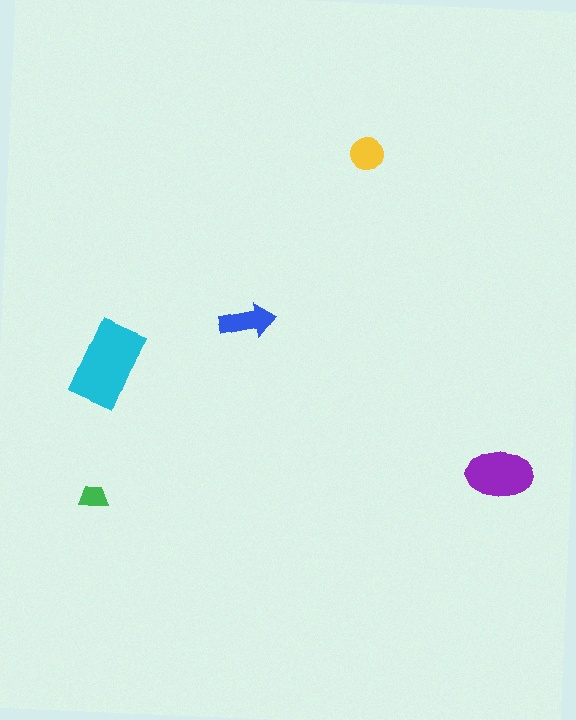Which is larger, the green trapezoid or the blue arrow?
The blue arrow.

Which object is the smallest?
The green trapezoid.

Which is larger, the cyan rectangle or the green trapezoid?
The cyan rectangle.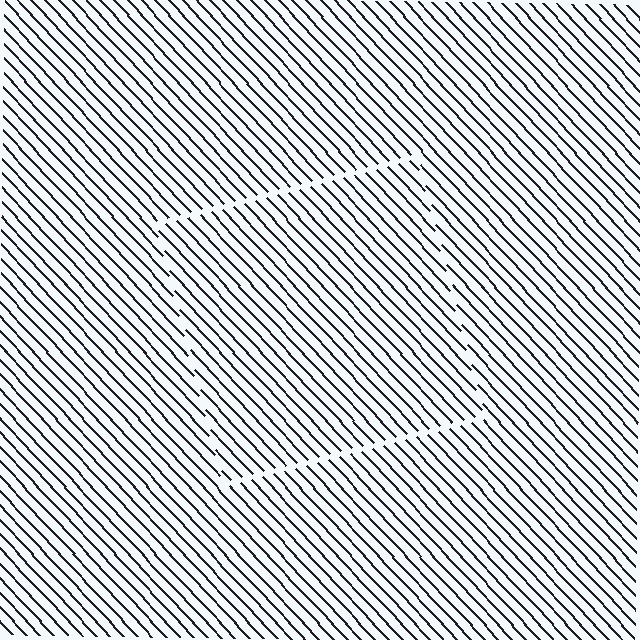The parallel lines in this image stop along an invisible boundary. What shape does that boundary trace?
An illusory square. The interior of the shape contains the same grating, shifted by half a period — the contour is defined by the phase discontinuity where line-ends from the inner and outer gratings abut.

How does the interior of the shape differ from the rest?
The interior of the shape contains the same grating, shifted by half a period — the contour is defined by the phase discontinuity where line-ends from the inner and outer gratings abut.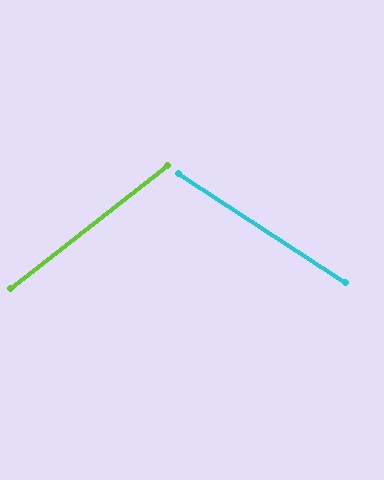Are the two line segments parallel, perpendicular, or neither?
Neither parallel nor perpendicular — they differ by about 71°.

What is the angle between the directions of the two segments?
Approximately 71 degrees.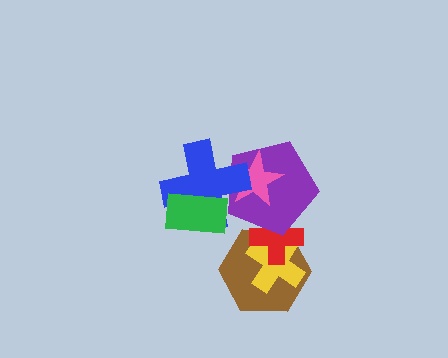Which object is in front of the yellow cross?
The red cross is in front of the yellow cross.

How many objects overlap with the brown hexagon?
3 objects overlap with the brown hexagon.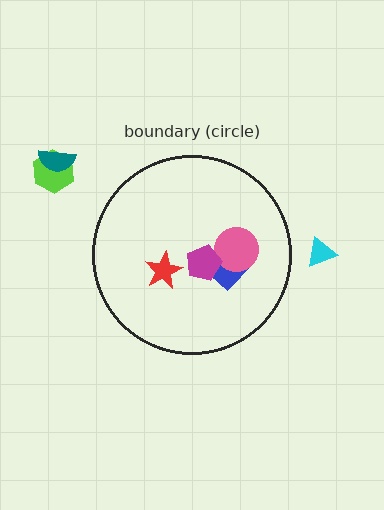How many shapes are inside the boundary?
4 inside, 3 outside.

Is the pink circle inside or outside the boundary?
Inside.